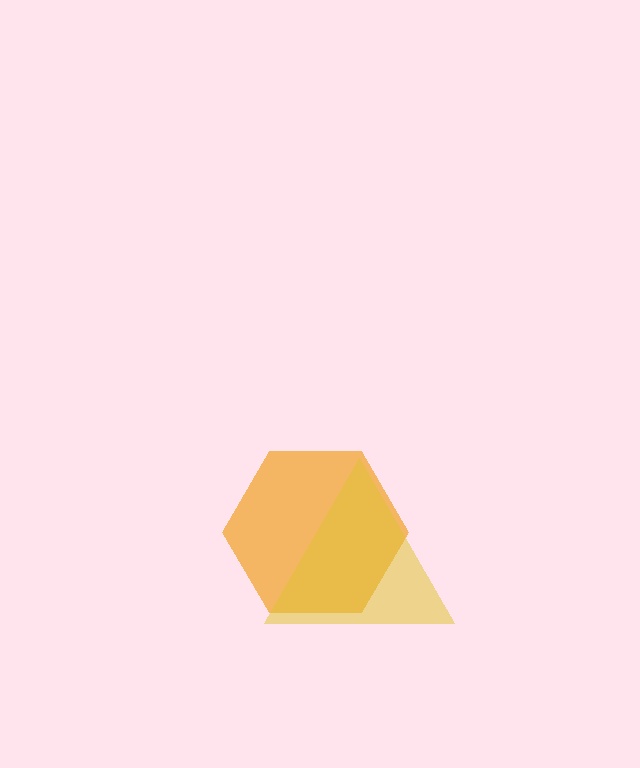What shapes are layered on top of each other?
The layered shapes are: an orange hexagon, a yellow triangle.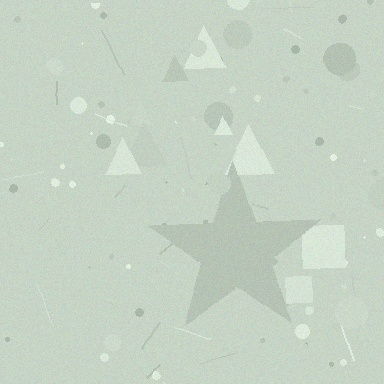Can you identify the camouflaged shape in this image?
The camouflaged shape is a star.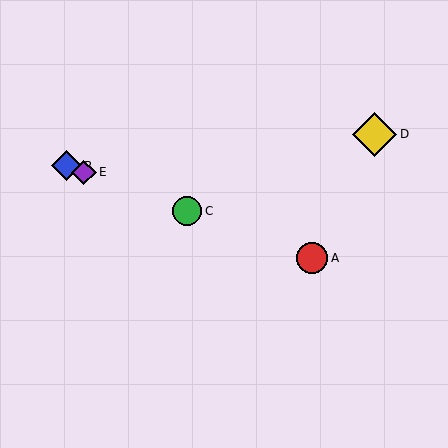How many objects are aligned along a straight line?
4 objects (A, B, C, E) are aligned along a straight line.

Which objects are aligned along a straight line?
Objects A, B, C, E are aligned along a straight line.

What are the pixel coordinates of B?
Object B is at (66, 166).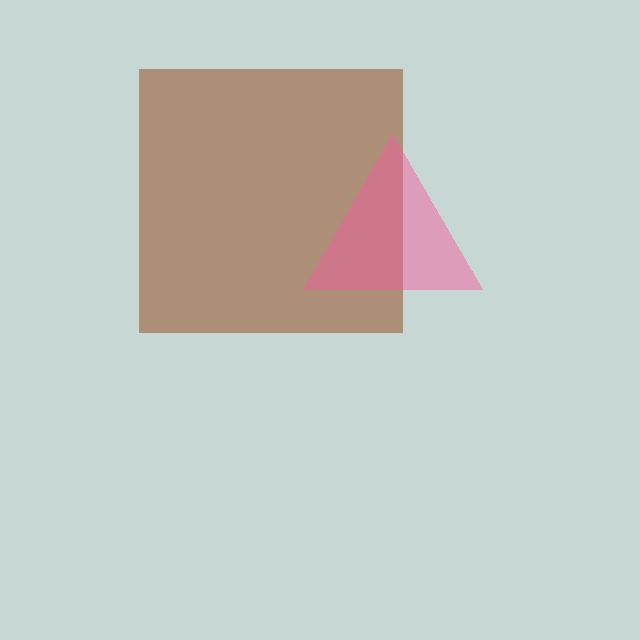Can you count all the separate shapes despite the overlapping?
Yes, there are 2 separate shapes.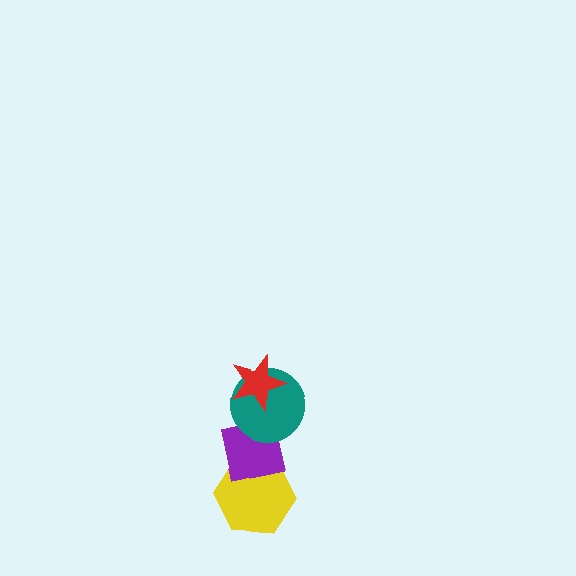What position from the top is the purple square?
The purple square is 3rd from the top.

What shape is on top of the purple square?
The teal circle is on top of the purple square.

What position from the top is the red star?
The red star is 1st from the top.